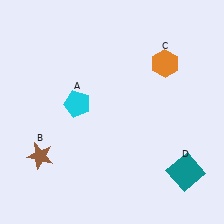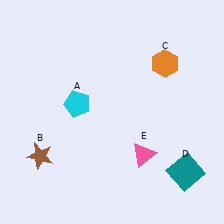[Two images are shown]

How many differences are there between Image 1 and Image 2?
There is 1 difference between the two images.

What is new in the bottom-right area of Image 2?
A pink triangle (E) was added in the bottom-right area of Image 2.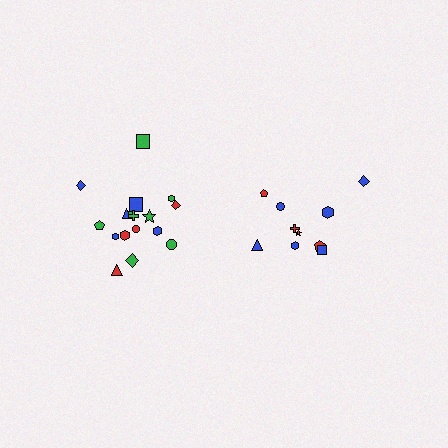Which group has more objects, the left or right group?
The left group.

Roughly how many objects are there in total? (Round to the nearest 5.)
Roughly 30 objects in total.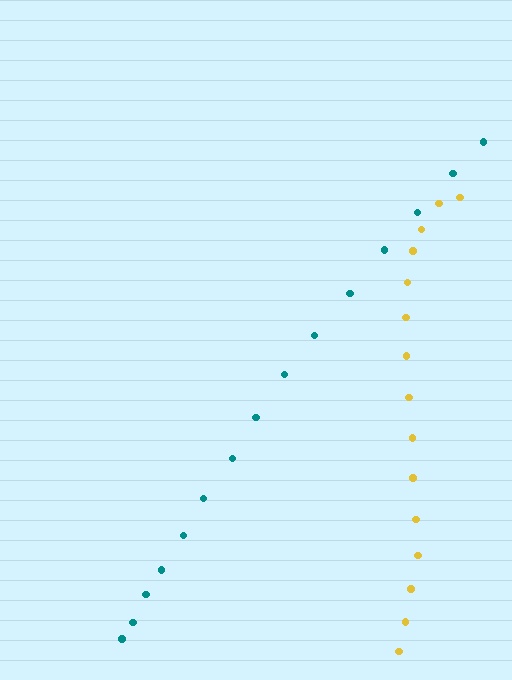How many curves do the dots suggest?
There are 2 distinct paths.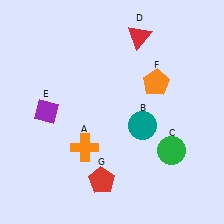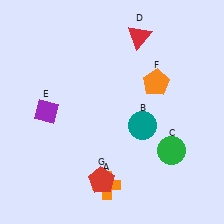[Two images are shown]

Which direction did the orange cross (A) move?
The orange cross (A) moved down.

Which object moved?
The orange cross (A) moved down.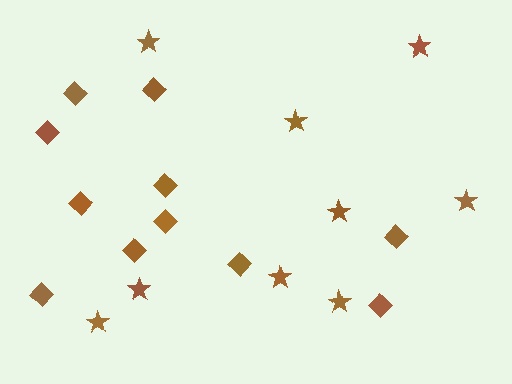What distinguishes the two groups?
There are 2 groups: one group of diamonds (11) and one group of stars (9).